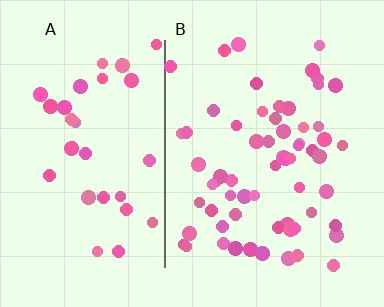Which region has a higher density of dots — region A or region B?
B (the right).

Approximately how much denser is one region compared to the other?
Approximately 1.9× — region B over region A.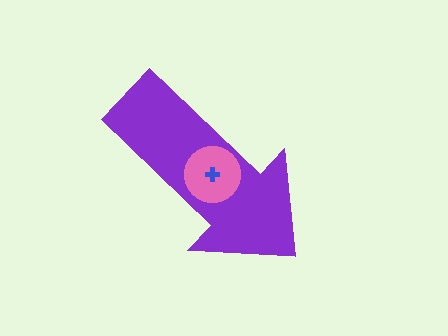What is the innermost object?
The blue cross.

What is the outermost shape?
The purple arrow.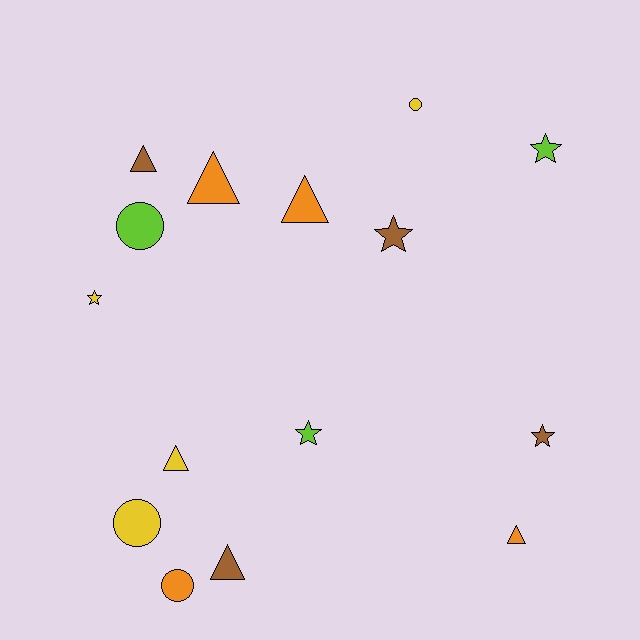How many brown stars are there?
There are 2 brown stars.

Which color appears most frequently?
Brown, with 4 objects.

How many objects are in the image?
There are 15 objects.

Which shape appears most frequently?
Triangle, with 6 objects.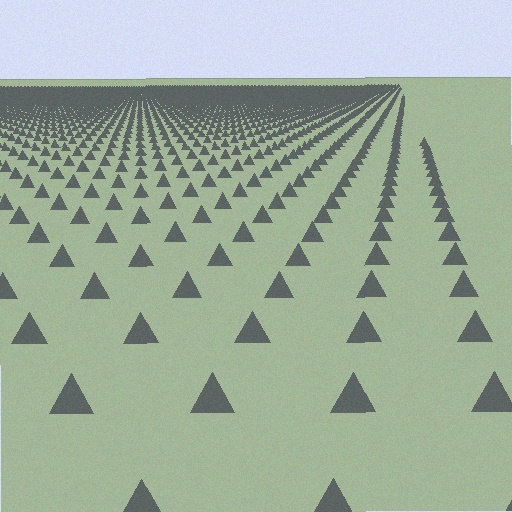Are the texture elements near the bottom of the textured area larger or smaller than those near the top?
Larger. Near the bottom, elements are closer to the viewer and appear at a bigger on-screen size.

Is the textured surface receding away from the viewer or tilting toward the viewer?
The surface is receding away from the viewer. Texture elements get smaller and denser toward the top.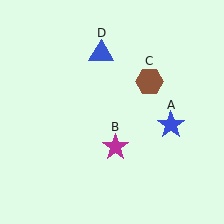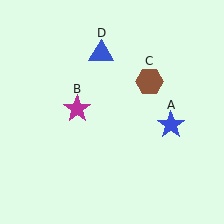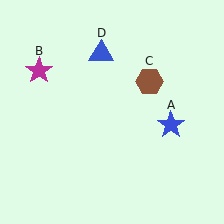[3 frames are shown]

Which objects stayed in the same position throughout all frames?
Blue star (object A) and brown hexagon (object C) and blue triangle (object D) remained stationary.